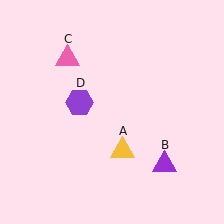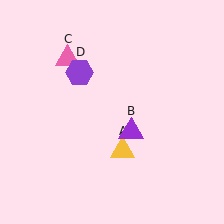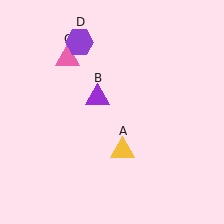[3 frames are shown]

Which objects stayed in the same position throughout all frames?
Yellow triangle (object A) and pink triangle (object C) remained stationary.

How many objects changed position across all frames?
2 objects changed position: purple triangle (object B), purple hexagon (object D).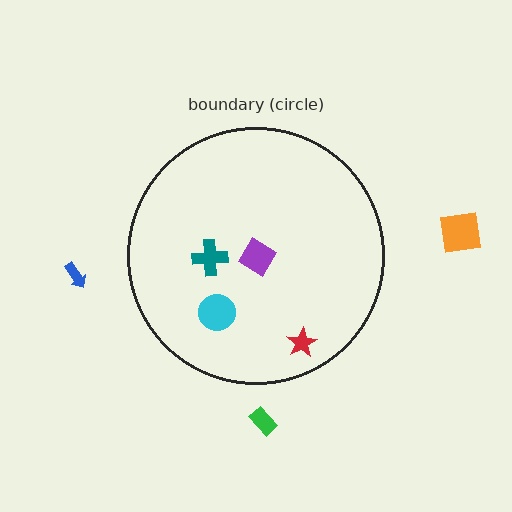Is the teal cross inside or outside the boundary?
Inside.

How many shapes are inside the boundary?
4 inside, 3 outside.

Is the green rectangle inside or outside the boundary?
Outside.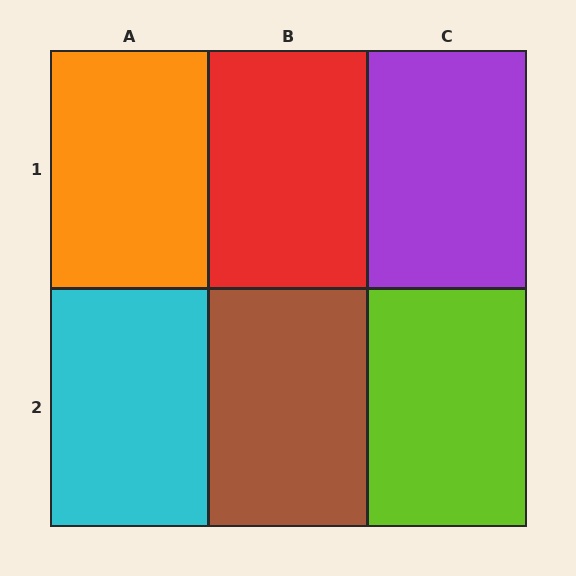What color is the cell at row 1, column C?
Purple.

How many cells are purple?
1 cell is purple.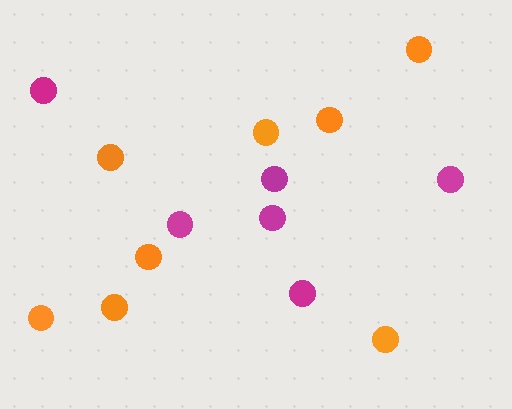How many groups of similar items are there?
There are 2 groups: one group of magenta circles (6) and one group of orange circles (8).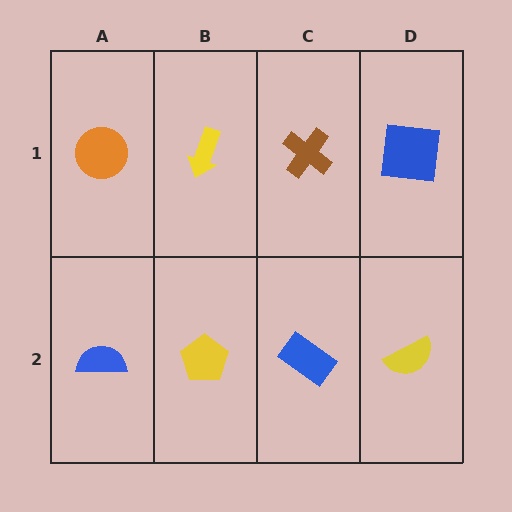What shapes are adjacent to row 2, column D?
A blue square (row 1, column D), a blue rectangle (row 2, column C).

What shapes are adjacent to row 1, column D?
A yellow semicircle (row 2, column D), a brown cross (row 1, column C).